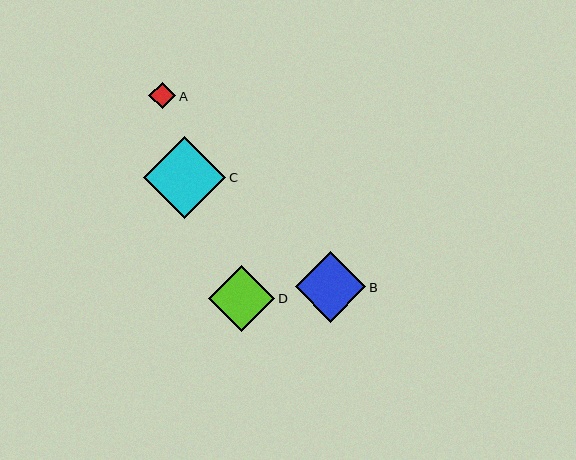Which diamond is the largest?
Diamond C is the largest with a size of approximately 83 pixels.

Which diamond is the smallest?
Diamond A is the smallest with a size of approximately 27 pixels.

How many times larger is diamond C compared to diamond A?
Diamond C is approximately 3.1 times the size of diamond A.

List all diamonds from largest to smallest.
From largest to smallest: C, B, D, A.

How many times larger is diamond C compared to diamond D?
Diamond C is approximately 1.3 times the size of diamond D.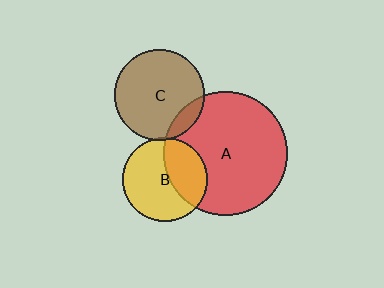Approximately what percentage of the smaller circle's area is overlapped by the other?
Approximately 10%.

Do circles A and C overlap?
Yes.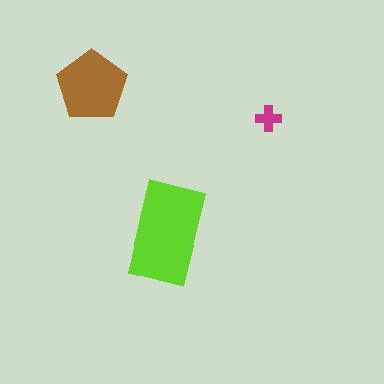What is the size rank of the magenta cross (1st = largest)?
3rd.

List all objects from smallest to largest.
The magenta cross, the brown pentagon, the lime rectangle.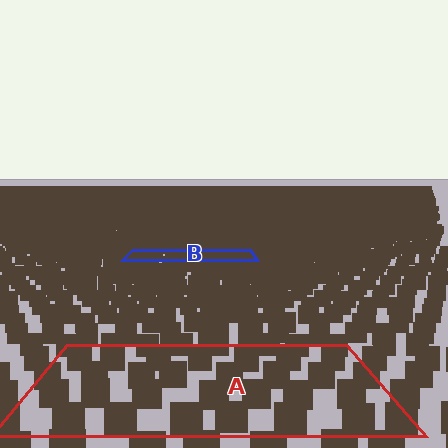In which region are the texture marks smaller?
The texture marks are smaller in region B, because it is farther away.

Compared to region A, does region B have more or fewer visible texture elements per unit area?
Region B has more texture elements per unit area — they are packed more densely because it is farther away.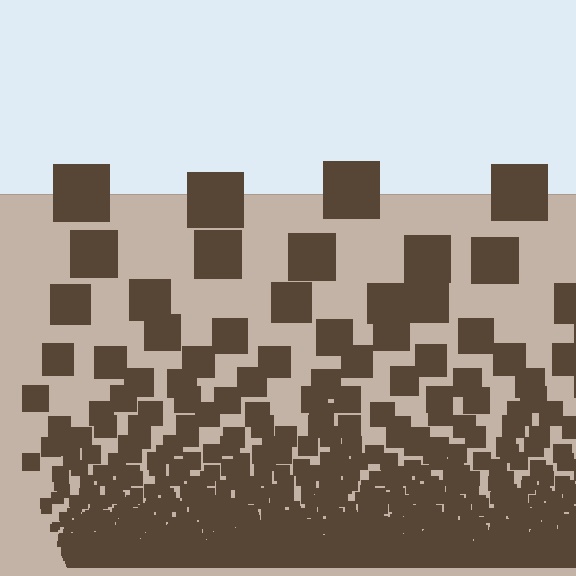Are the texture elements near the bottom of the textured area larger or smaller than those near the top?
Smaller. The gradient is inverted — elements near the bottom are smaller and denser.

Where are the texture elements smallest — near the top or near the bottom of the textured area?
Near the bottom.